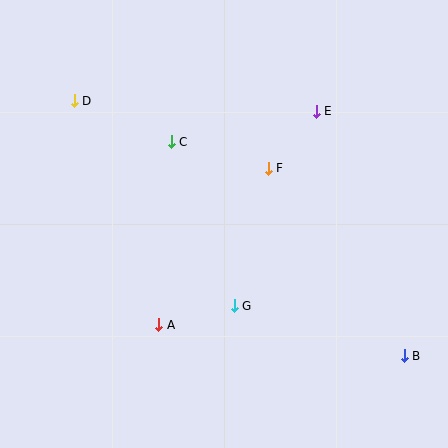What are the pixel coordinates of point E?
Point E is at (316, 111).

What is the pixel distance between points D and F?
The distance between D and F is 205 pixels.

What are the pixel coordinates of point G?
Point G is at (234, 306).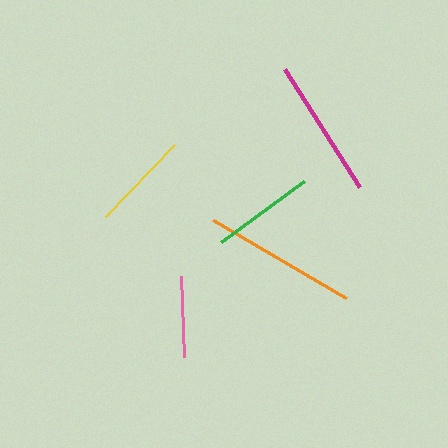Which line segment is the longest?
The orange line is the longest at approximately 154 pixels.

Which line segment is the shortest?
The pink line is the shortest at approximately 81 pixels.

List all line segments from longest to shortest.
From longest to shortest: orange, magenta, green, yellow, pink.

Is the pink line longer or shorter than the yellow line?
The yellow line is longer than the pink line.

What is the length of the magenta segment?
The magenta segment is approximately 140 pixels long.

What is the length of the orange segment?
The orange segment is approximately 154 pixels long.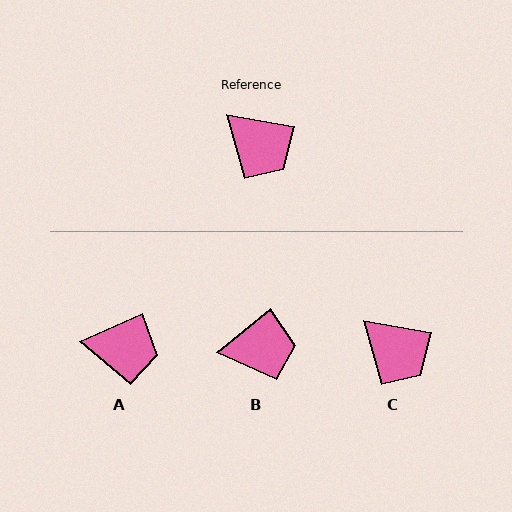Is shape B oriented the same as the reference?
No, it is off by about 49 degrees.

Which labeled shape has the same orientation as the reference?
C.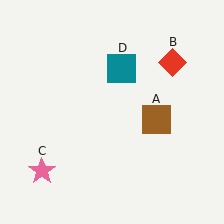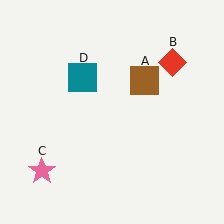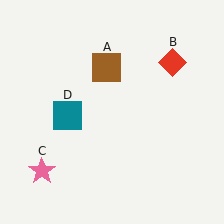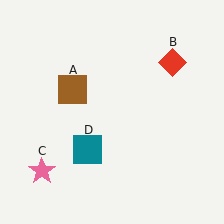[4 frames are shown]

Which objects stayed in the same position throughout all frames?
Red diamond (object B) and pink star (object C) remained stationary.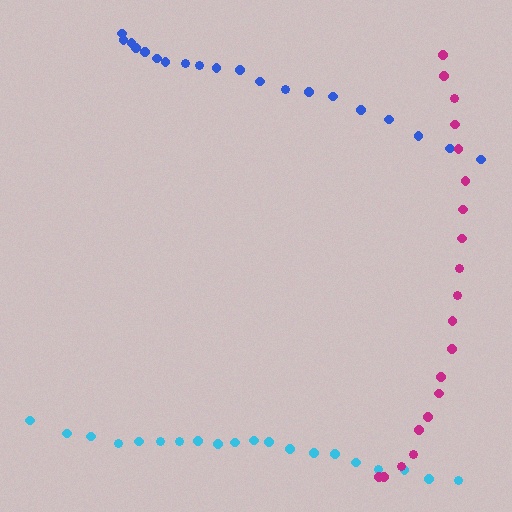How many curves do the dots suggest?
There are 3 distinct paths.